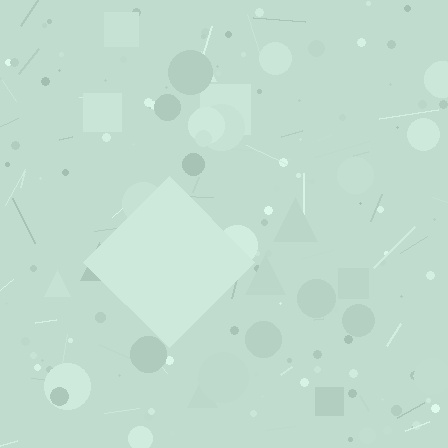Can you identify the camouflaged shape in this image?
The camouflaged shape is a diamond.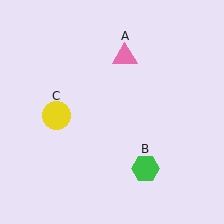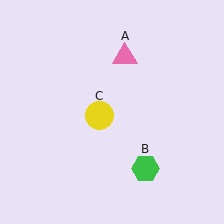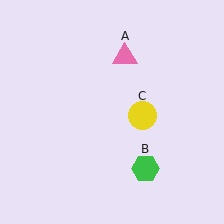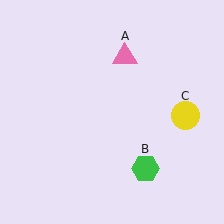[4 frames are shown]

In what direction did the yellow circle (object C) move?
The yellow circle (object C) moved right.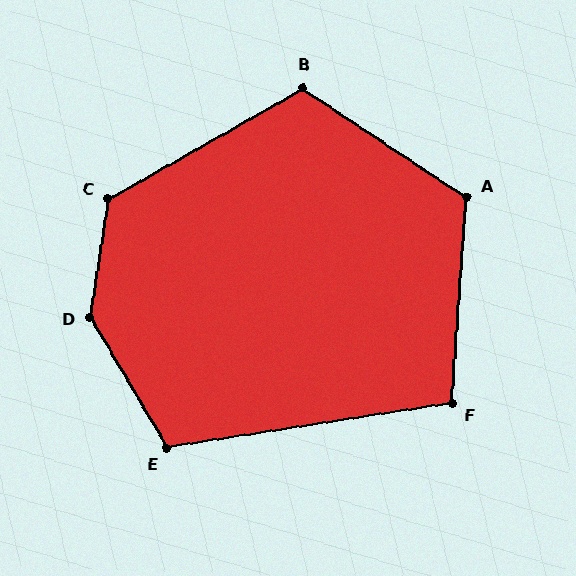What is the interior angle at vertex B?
Approximately 117 degrees (obtuse).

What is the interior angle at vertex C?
Approximately 129 degrees (obtuse).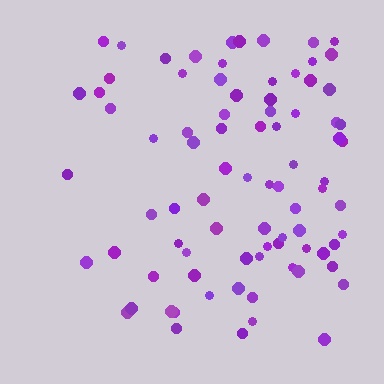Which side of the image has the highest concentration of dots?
The right.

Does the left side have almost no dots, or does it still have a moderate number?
Still a moderate number, just noticeably fewer than the right.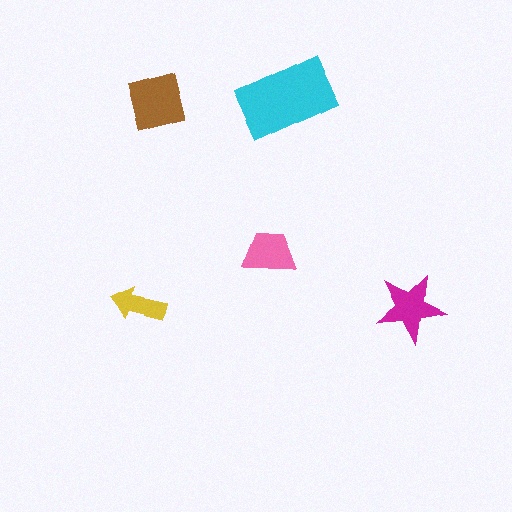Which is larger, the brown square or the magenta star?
The brown square.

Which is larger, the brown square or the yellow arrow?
The brown square.